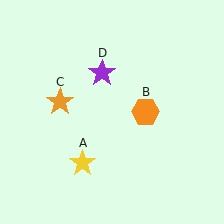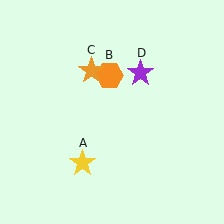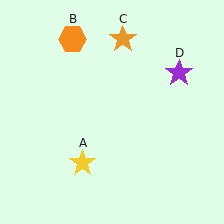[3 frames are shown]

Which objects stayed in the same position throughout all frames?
Yellow star (object A) remained stationary.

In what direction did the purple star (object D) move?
The purple star (object D) moved right.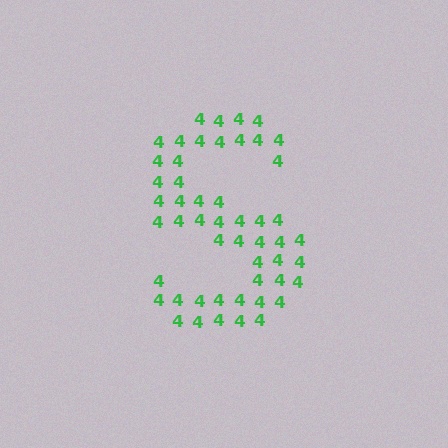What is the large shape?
The large shape is the letter S.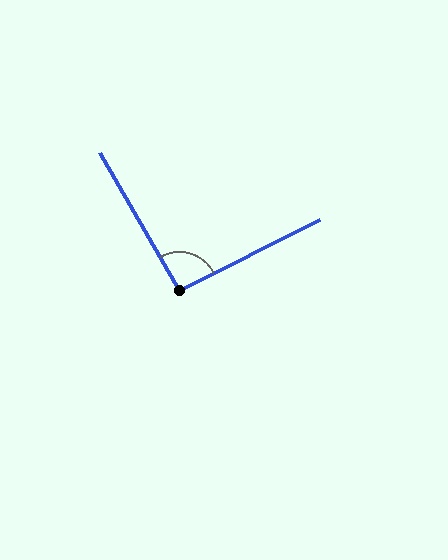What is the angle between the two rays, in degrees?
Approximately 93 degrees.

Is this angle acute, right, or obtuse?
It is approximately a right angle.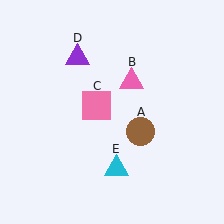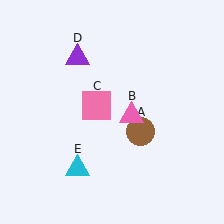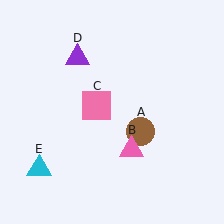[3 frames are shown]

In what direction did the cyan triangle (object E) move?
The cyan triangle (object E) moved left.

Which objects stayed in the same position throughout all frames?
Brown circle (object A) and pink square (object C) and purple triangle (object D) remained stationary.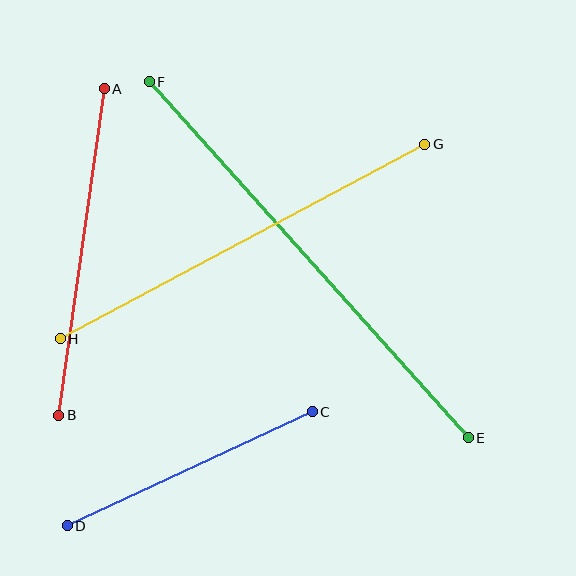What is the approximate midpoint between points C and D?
The midpoint is at approximately (190, 469) pixels.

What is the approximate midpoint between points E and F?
The midpoint is at approximately (309, 260) pixels.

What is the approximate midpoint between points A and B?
The midpoint is at approximately (82, 252) pixels.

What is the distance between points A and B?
The distance is approximately 330 pixels.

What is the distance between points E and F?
The distance is approximately 478 pixels.